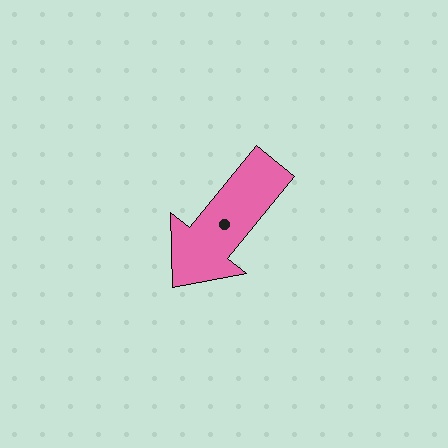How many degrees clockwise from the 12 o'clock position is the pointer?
Approximately 219 degrees.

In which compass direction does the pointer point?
Southwest.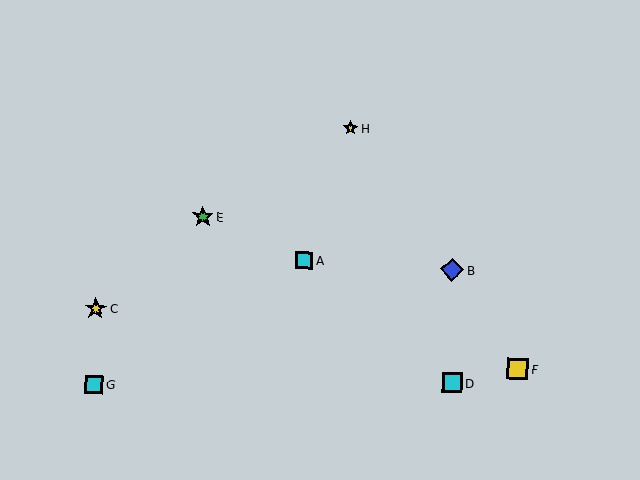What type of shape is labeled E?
Shape E is a green star.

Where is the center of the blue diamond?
The center of the blue diamond is at (452, 270).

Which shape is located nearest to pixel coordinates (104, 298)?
The yellow star (labeled C) at (96, 309) is nearest to that location.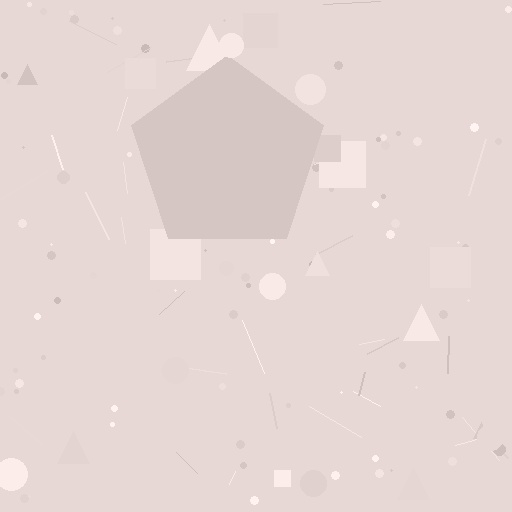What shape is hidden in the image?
A pentagon is hidden in the image.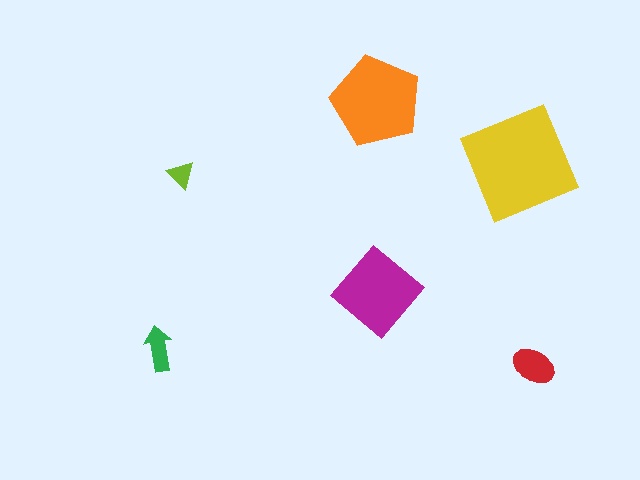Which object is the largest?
The yellow square.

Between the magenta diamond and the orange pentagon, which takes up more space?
The orange pentagon.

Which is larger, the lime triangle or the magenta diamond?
The magenta diamond.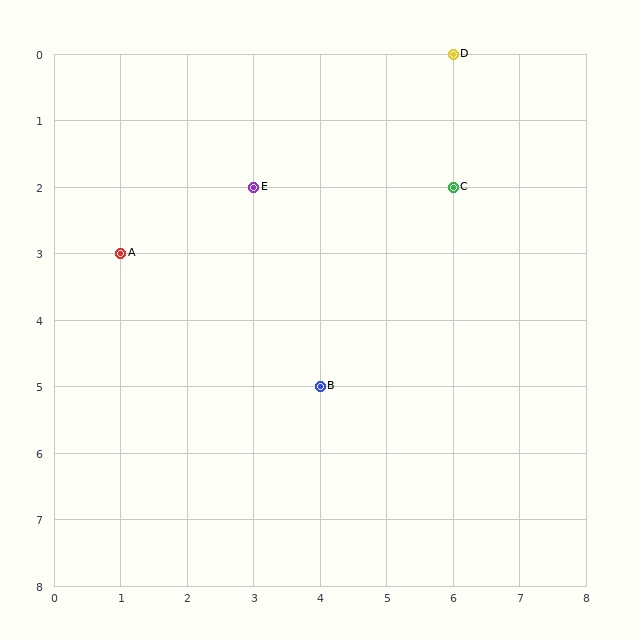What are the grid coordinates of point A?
Point A is at grid coordinates (1, 3).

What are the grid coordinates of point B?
Point B is at grid coordinates (4, 5).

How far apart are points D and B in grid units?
Points D and B are 2 columns and 5 rows apart (about 5.4 grid units diagonally).